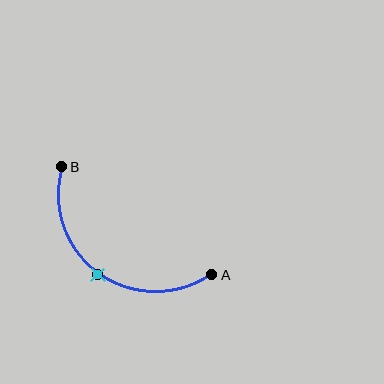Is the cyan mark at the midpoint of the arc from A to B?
Yes. The cyan mark lies on the arc at equal arc-length from both A and B — it is the arc midpoint.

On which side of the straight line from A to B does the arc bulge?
The arc bulges below and to the left of the straight line connecting A and B.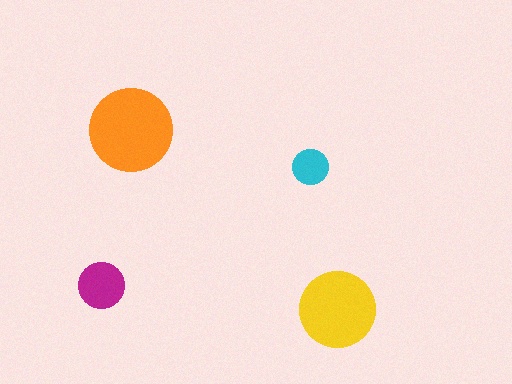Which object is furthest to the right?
The yellow circle is rightmost.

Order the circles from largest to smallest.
the orange one, the yellow one, the magenta one, the cyan one.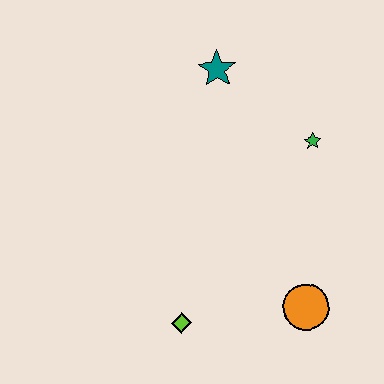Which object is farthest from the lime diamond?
The teal star is farthest from the lime diamond.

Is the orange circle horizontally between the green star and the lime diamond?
Yes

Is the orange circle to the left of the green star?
Yes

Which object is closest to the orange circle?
The lime diamond is closest to the orange circle.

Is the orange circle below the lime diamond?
No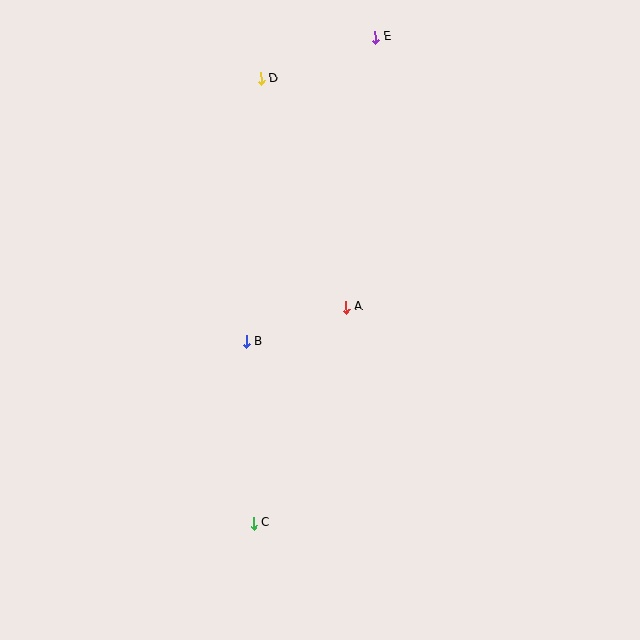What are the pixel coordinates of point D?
Point D is at (261, 78).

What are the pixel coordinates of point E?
Point E is at (375, 37).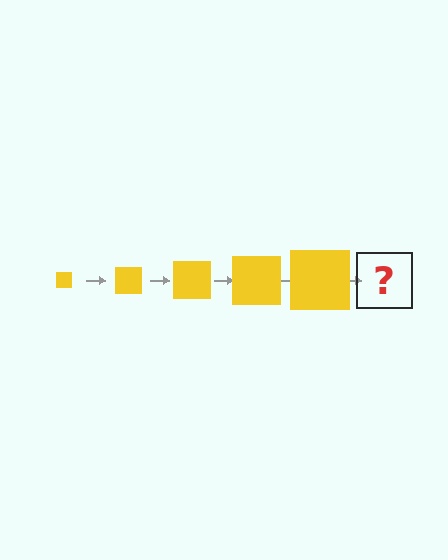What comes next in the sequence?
The next element should be a yellow square, larger than the previous one.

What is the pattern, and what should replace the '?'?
The pattern is that the square gets progressively larger each step. The '?' should be a yellow square, larger than the previous one.